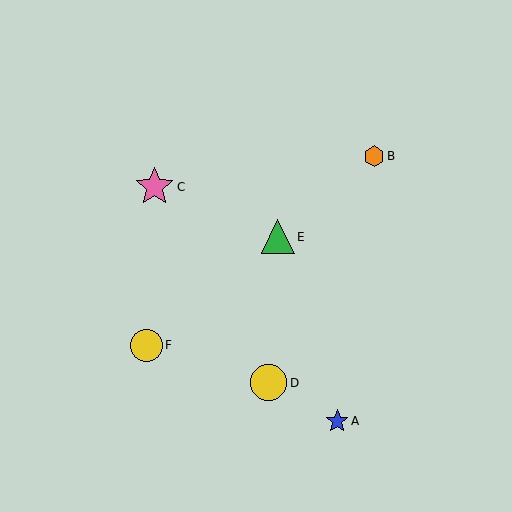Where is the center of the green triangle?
The center of the green triangle is at (278, 237).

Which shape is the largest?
The pink star (labeled C) is the largest.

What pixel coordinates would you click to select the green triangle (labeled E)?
Click at (278, 237) to select the green triangle E.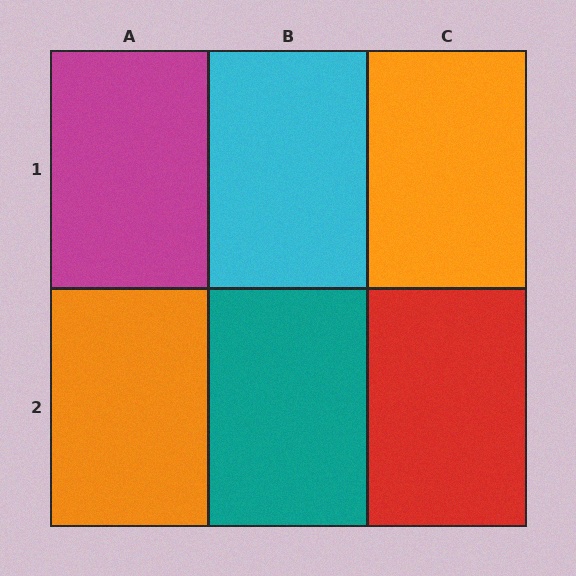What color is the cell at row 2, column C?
Red.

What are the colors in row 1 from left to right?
Magenta, cyan, orange.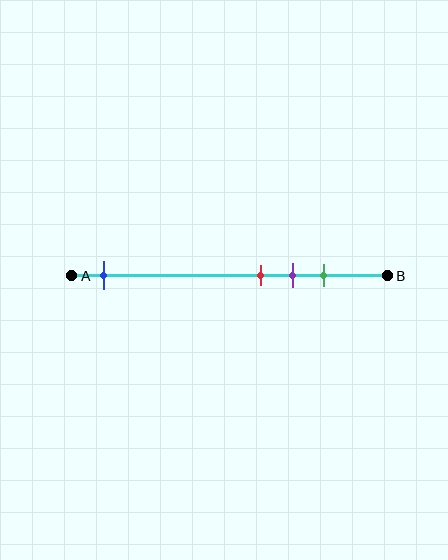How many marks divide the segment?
There are 4 marks dividing the segment.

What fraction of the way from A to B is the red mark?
The red mark is approximately 60% (0.6) of the way from A to B.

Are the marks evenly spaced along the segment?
No, the marks are not evenly spaced.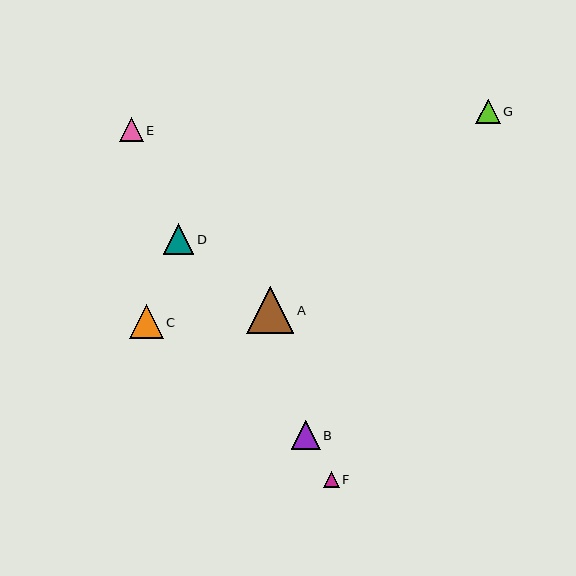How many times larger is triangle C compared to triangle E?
Triangle C is approximately 1.4 times the size of triangle E.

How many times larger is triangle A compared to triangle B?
Triangle A is approximately 1.6 times the size of triangle B.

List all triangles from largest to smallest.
From largest to smallest: A, C, D, B, G, E, F.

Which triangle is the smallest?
Triangle F is the smallest with a size of approximately 16 pixels.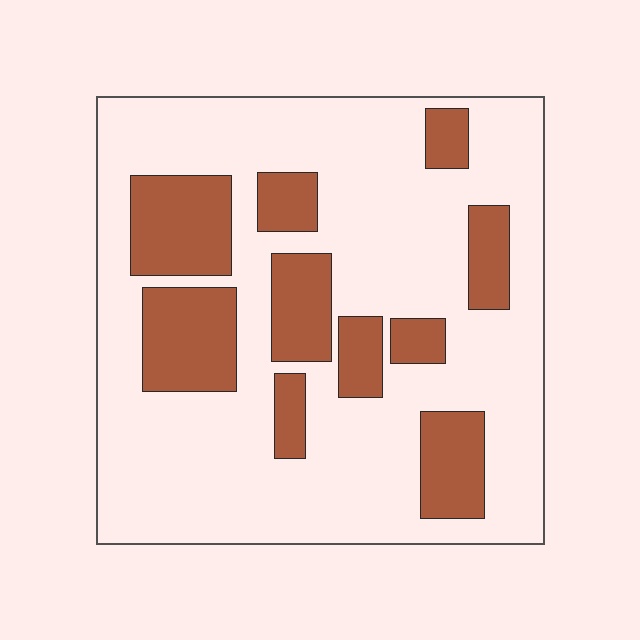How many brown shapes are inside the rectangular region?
10.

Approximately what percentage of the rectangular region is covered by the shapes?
Approximately 25%.